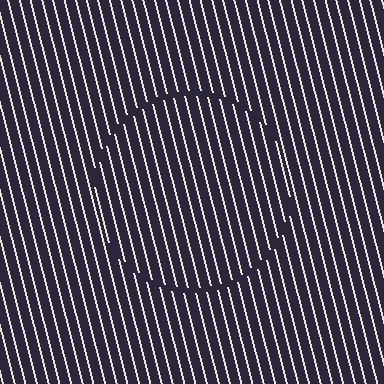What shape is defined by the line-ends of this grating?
An illusory circle. The interior of the shape contains the same grating, shifted by half a period — the contour is defined by the phase discontinuity where line-ends from the inner and outer gratings abut.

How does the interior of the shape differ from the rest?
The interior of the shape contains the same grating, shifted by half a period — the contour is defined by the phase discontinuity where line-ends from the inner and outer gratings abut.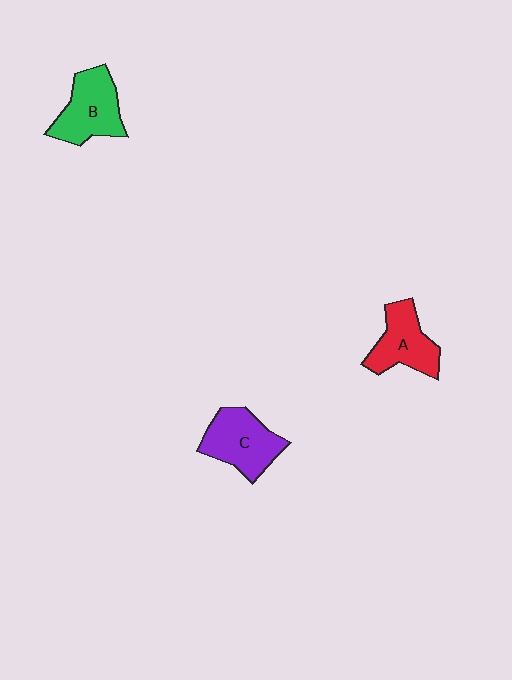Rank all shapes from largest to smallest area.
From largest to smallest: C (purple), B (green), A (red).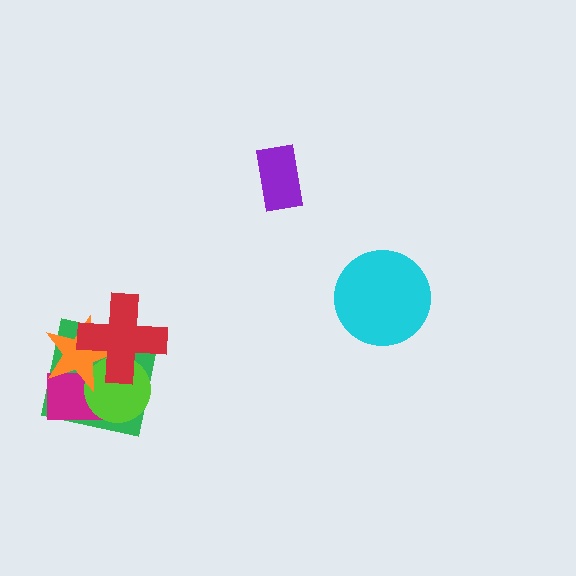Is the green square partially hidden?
Yes, it is partially covered by another shape.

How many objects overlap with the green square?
4 objects overlap with the green square.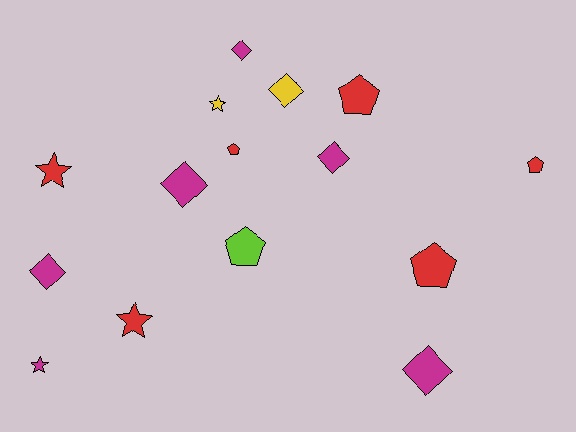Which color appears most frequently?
Red, with 6 objects.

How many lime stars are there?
There are no lime stars.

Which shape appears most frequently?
Diamond, with 6 objects.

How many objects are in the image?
There are 15 objects.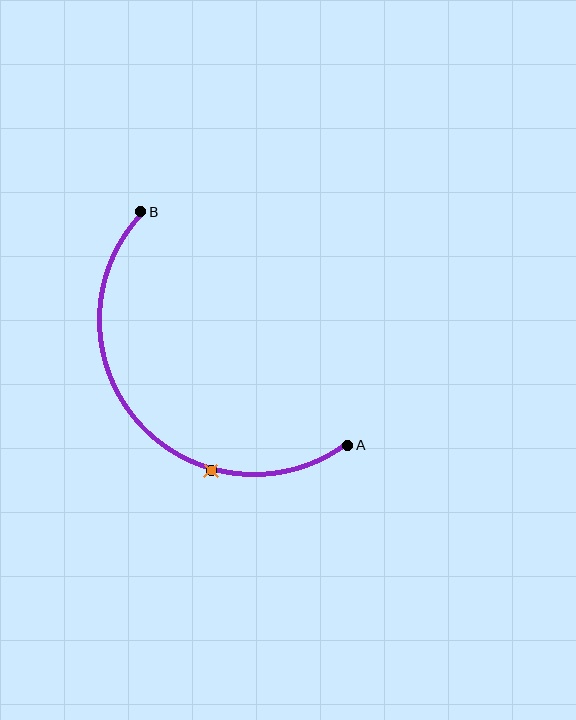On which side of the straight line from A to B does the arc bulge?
The arc bulges below and to the left of the straight line connecting A and B.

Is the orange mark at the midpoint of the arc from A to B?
No. The orange mark lies on the arc but is closer to endpoint A. The arc midpoint would be at the point on the curve equidistant along the arc from both A and B.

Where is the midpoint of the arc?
The arc midpoint is the point on the curve farthest from the straight line joining A and B. It sits below and to the left of that line.